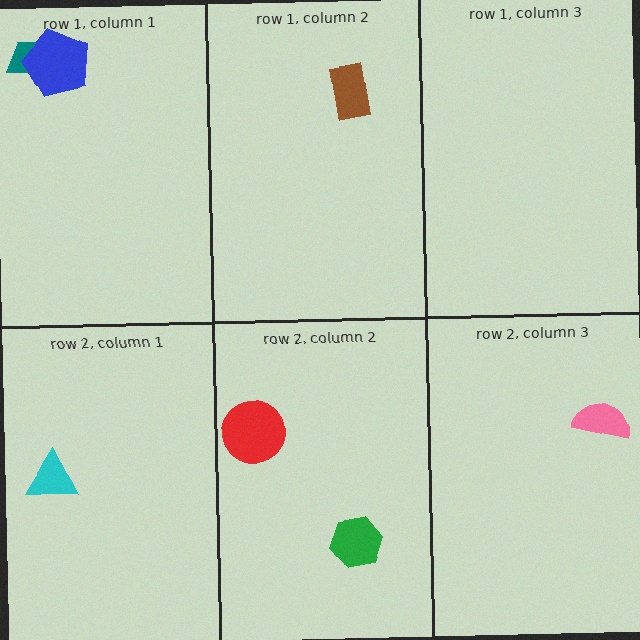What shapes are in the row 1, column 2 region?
The brown rectangle.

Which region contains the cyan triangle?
The row 2, column 1 region.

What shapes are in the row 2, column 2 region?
The green hexagon, the red circle.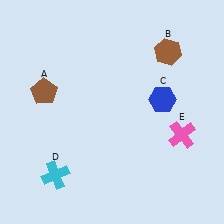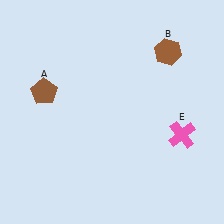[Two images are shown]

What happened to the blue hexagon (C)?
The blue hexagon (C) was removed in Image 2. It was in the top-right area of Image 1.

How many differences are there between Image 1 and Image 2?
There are 2 differences between the two images.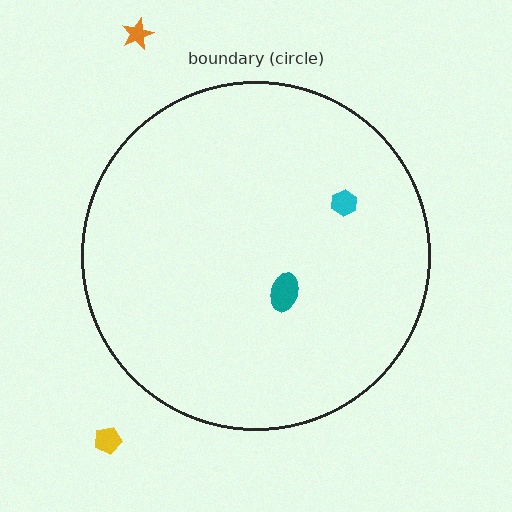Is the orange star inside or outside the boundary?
Outside.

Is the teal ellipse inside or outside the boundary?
Inside.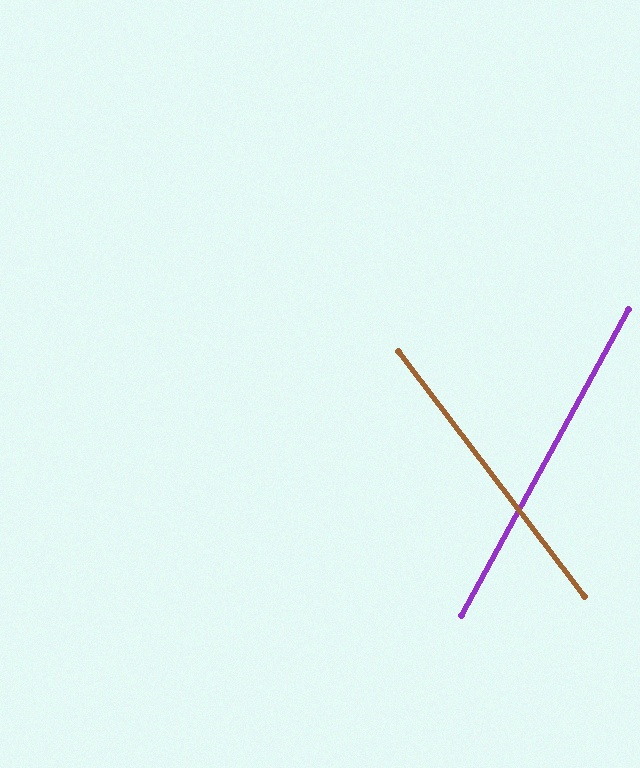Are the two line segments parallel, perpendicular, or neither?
Neither parallel nor perpendicular — they differ by about 66°.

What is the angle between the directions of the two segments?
Approximately 66 degrees.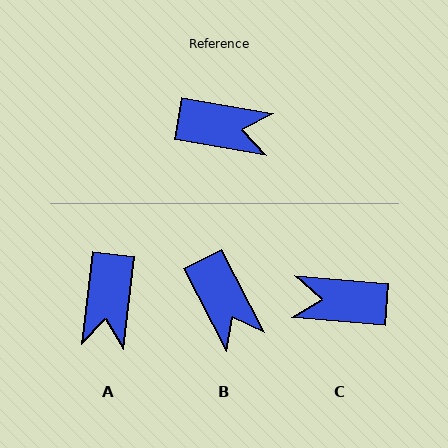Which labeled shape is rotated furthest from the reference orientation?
C, about 175 degrees away.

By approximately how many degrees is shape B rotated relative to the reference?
Approximately 53 degrees clockwise.